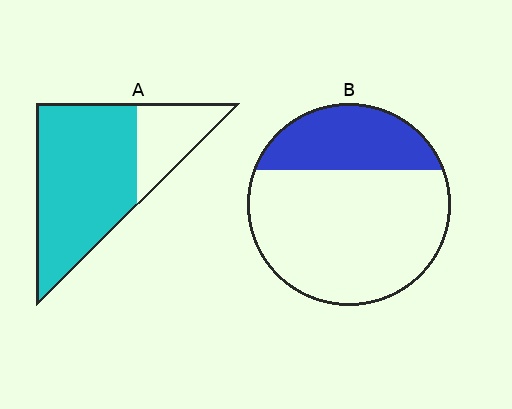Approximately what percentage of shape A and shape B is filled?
A is approximately 75% and B is approximately 30%.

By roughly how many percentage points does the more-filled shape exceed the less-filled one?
By roughly 45 percentage points (A over B).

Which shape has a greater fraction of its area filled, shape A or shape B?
Shape A.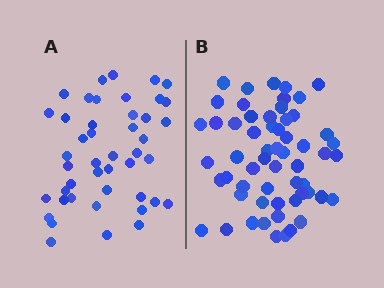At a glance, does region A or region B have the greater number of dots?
Region B (the right region) has more dots.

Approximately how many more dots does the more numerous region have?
Region B has approximately 15 more dots than region A.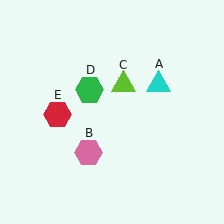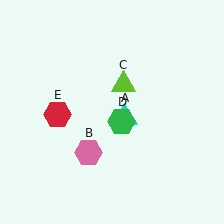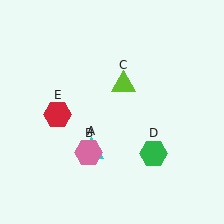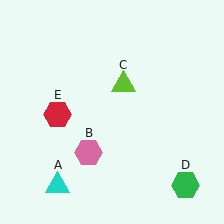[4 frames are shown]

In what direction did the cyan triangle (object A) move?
The cyan triangle (object A) moved down and to the left.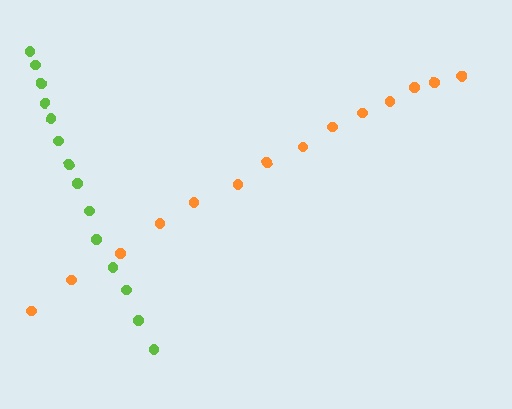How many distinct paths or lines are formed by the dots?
There are 2 distinct paths.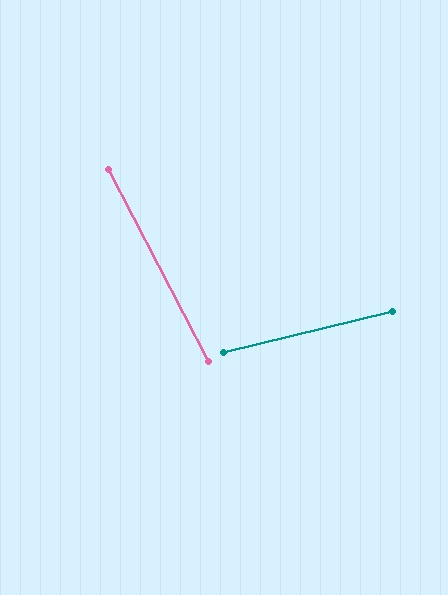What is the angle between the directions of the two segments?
Approximately 76 degrees.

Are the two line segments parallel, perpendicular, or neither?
Neither parallel nor perpendicular — they differ by about 76°.